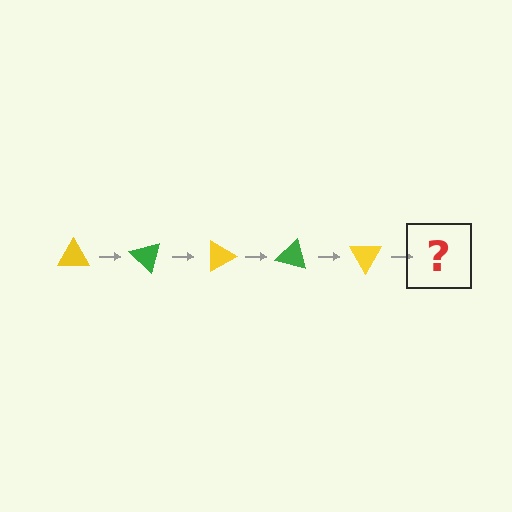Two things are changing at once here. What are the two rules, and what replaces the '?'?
The two rules are that it rotates 45 degrees each step and the color cycles through yellow and green. The '?' should be a green triangle, rotated 225 degrees from the start.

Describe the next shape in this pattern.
It should be a green triangle, rotated 225 degrees from the start.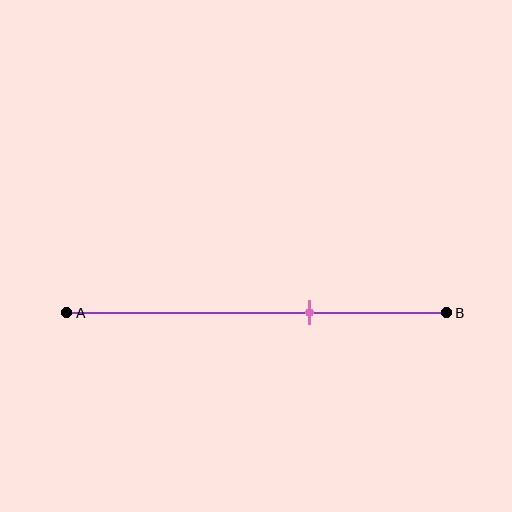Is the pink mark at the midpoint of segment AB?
No, the mark is at about 65% from A, not at the 50% midpoint.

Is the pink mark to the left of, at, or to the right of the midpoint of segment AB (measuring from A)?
The pink mark is to the right of the midpoint of segment AB.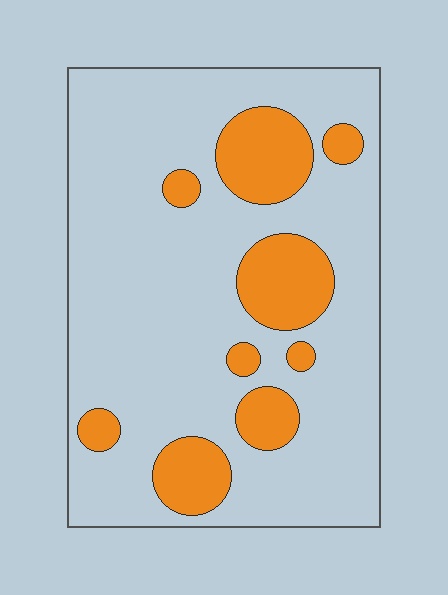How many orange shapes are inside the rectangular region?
9.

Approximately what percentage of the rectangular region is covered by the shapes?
Approximately 20%.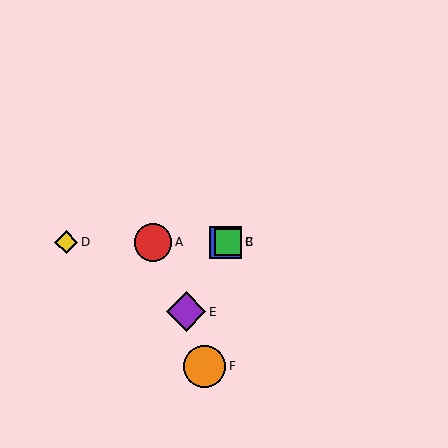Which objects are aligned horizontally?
Objects A, B, C, D are aligned horizontally.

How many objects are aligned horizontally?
4 objects (A, B, C, D) are aligned horizontally.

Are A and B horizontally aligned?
Yes, both are at y≈242.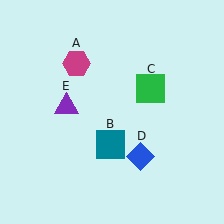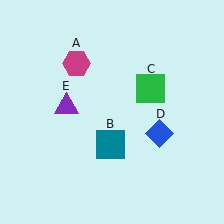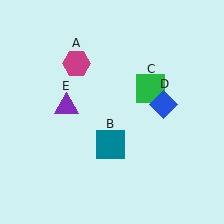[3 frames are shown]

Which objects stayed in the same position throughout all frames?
Magenta hexagon (object A) and teal square (object B) and green square (object C) and purple triangle (object E) remained stationary.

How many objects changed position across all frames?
1 object changed position: blue diamond (object D).